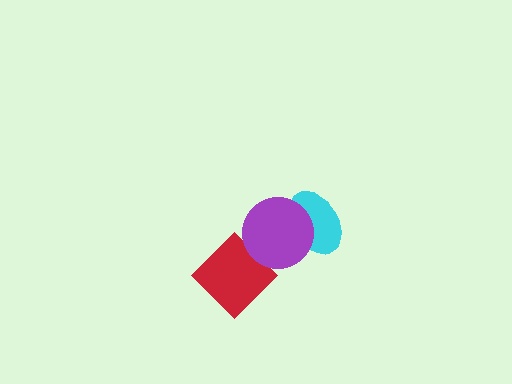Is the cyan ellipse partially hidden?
Yes, it is partially covered by another shape.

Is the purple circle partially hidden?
No, no other shape covers it.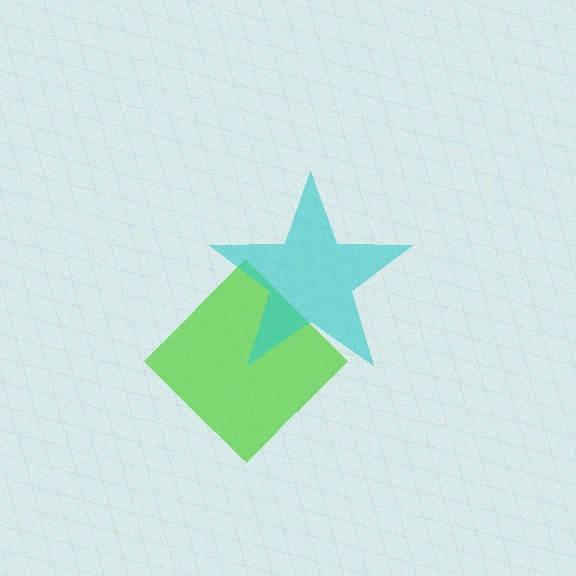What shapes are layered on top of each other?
The layered shapes are: a lime diamond, a cyan star.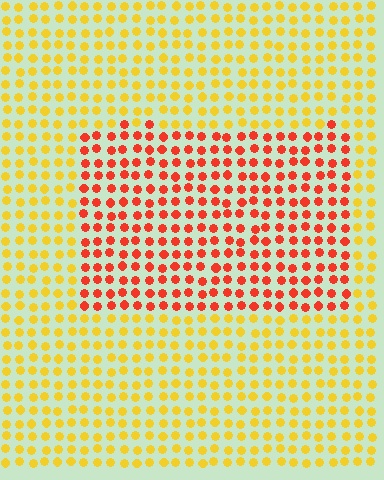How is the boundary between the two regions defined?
The boundary is defined purely by a slight shift in hue (about 45 degrees). Spacing, size, and orientation are identical on both sides.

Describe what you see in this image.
The image is filled with small yellow elements in a uniform arrangement. A rectangle-shaped region is visible where the elements are tinted to a slightly different hue, forming a subtle color boundary.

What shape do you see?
I see a rectangle.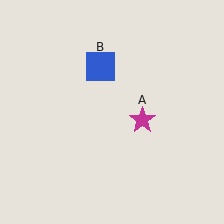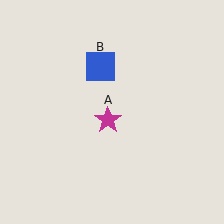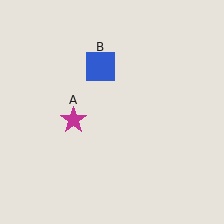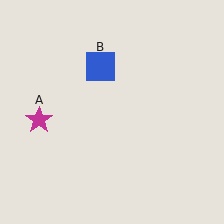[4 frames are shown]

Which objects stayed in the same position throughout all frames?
Blue square (object B) remained stationary.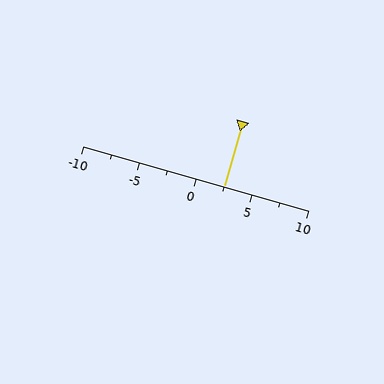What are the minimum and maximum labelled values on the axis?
The axis runs from -10 to 10.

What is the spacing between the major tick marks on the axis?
The major ticks are spaced 5 apart.